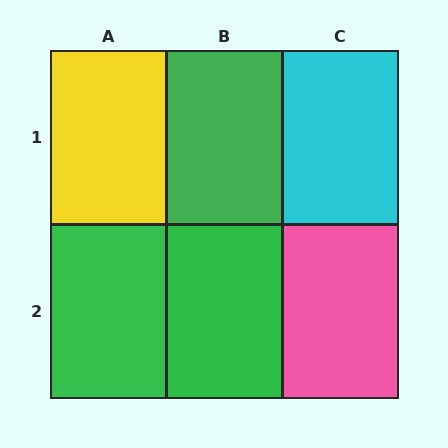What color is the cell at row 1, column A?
Yellow.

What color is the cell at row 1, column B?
Green.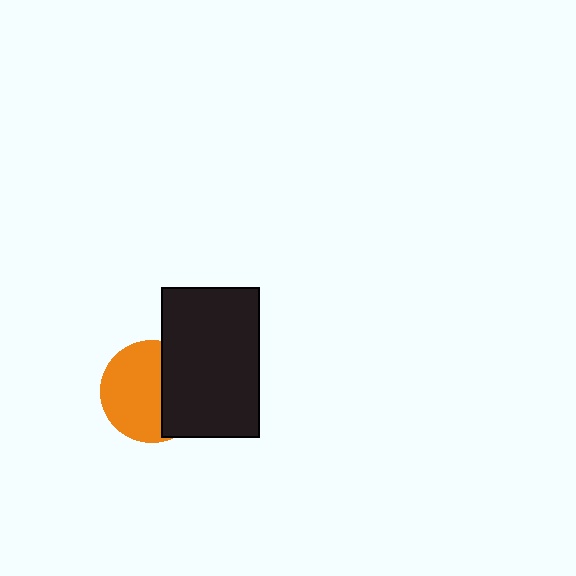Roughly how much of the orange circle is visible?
About half of it is visible (roughly 62%).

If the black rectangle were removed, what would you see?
You would see the complete orange circle.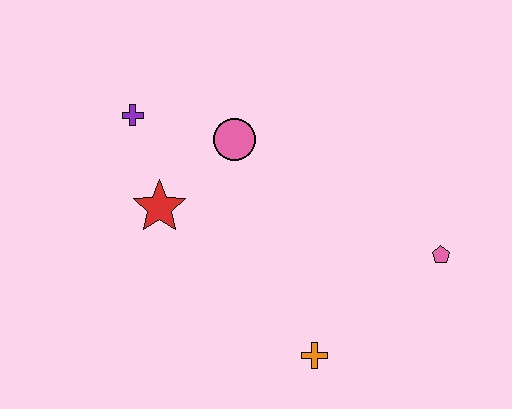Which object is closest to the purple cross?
The red star is closest to the purple cross.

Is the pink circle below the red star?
No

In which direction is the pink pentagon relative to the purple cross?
The pink pentagon is to the right of the purple cross.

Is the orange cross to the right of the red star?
Yes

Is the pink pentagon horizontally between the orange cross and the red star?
No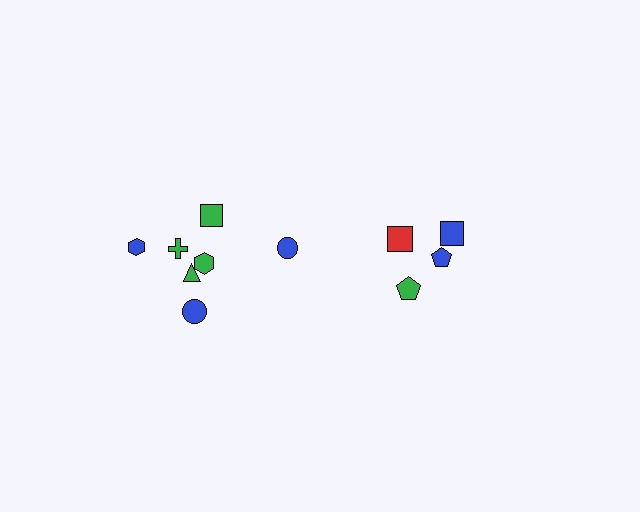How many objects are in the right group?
There are 4 objects.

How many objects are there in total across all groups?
There are 11 objects.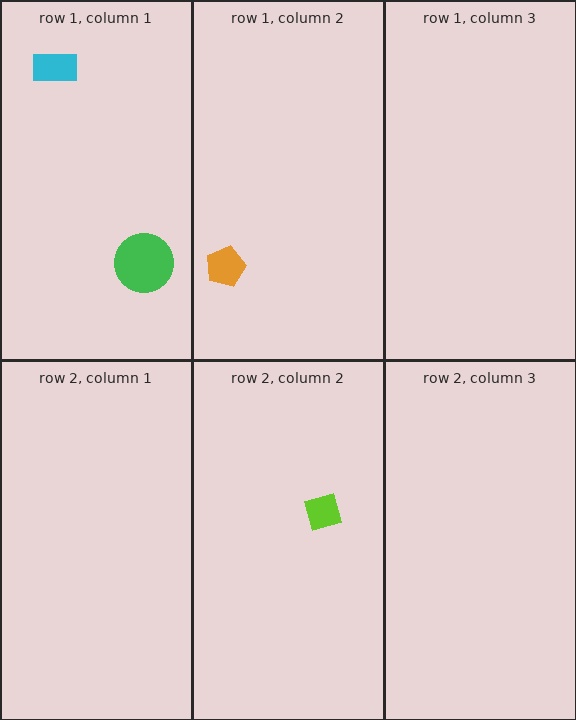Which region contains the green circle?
The row 1, column 1 region.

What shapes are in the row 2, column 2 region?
The lime diamond.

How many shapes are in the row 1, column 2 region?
1.